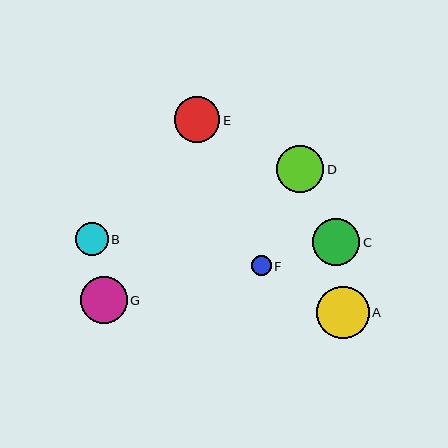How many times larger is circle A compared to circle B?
Circle A is approximately 1.6 times the size of circle B.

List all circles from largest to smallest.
From largest to smallest: A, D, G, C, E, B, F.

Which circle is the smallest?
Circle F is the smallest with a size of approximately 20 pixels.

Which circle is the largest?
Circle A is the largest with a size of approximately 53 pixels.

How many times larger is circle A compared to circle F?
Circle A is approximately 2.7 times the size of circle F.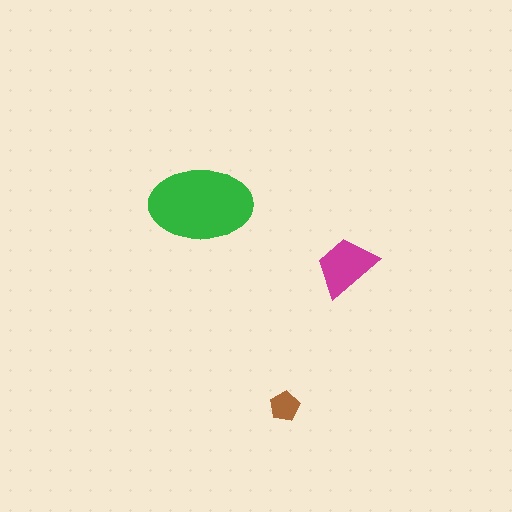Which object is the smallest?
The brown pentagon.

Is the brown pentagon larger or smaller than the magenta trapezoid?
Smaller.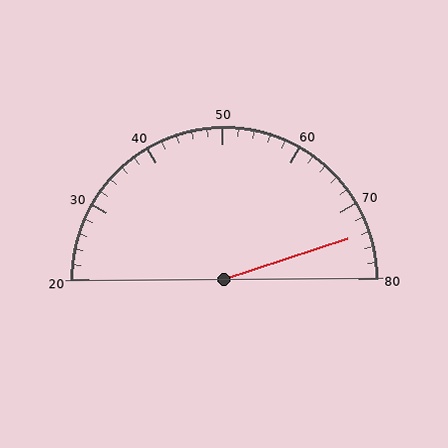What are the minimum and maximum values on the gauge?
The gauge ranges from 20 to 80.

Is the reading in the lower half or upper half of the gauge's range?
The reading is in the upper half of the range (20 to 80).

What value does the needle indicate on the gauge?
The needle indicates approximately 74.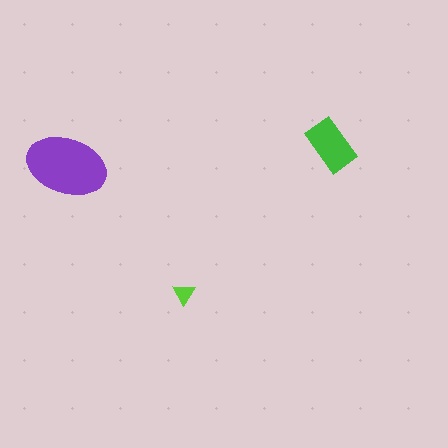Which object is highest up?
The green rectangle is topmost.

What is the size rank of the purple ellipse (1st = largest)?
1st.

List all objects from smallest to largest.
The lime triangle, the green rectangle, the purple ellipse.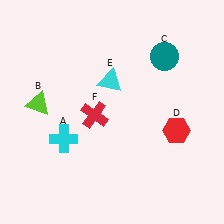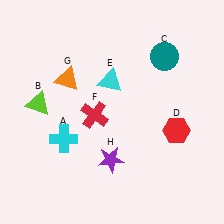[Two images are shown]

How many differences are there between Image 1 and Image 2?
There are 2 differences between the two images.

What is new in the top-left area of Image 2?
An orange triangle (G) was added in the top-left area of Image 2.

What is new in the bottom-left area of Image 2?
A purple star (H) was added in the bottom-left area of Image 2.